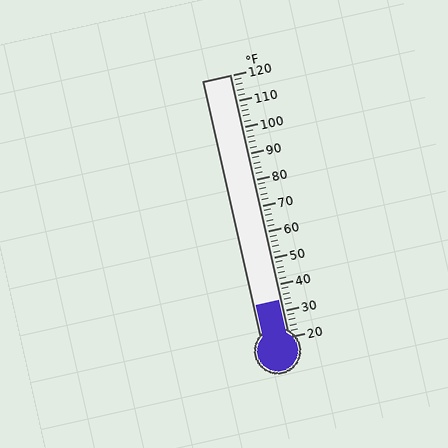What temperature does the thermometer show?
The thermometer shows approximately 34°F.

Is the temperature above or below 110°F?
The temperature is below 110°F.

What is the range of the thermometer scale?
The thermometer scale ranges from 20°F to 120°F.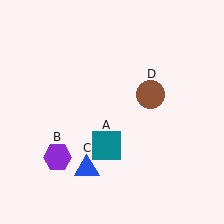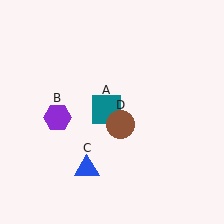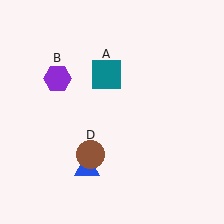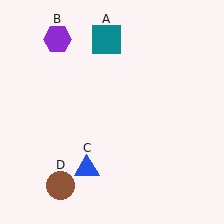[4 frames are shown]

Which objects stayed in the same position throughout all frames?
Blue triangle (object C) remained stationary.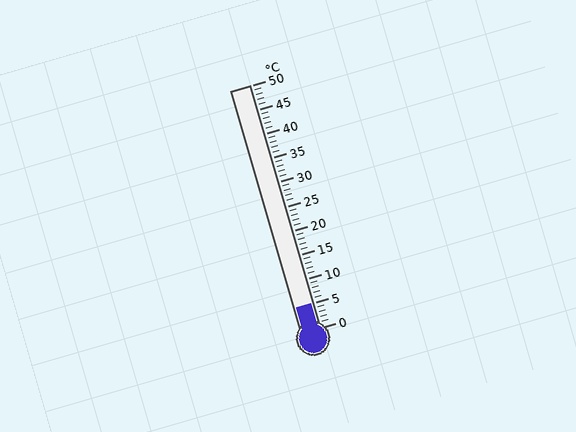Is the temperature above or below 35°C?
The temperature is below 35°C.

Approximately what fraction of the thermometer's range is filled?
The thermometer is filled to approximately 10% of its range.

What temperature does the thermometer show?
The thermometer shows approximately 5°C.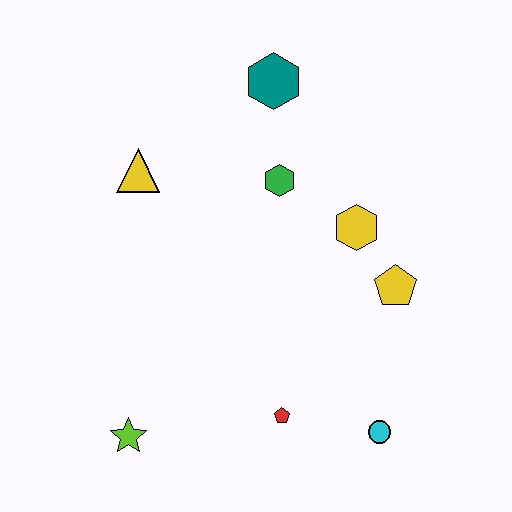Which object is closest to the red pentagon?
The cyan circle is closest to the red pentagon.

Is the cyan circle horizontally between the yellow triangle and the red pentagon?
No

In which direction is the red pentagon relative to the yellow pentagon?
The red pentagon is below the yellow pentagon.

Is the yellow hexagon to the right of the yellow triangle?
Yes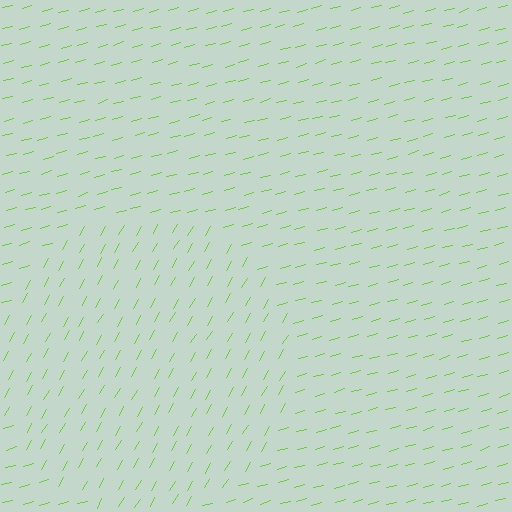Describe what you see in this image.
The image is filled with small lime line segments. A circle region in the image has lines oriented differently from the surrounding lines, creating a visible texture boundary.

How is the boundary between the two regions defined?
The boundary is defined purely by a change in line orientation (approximately 45 degrees difference). All lines are the same color and thickness.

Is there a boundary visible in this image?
Yes, there is a texture boundary formed by a change in line orientation.